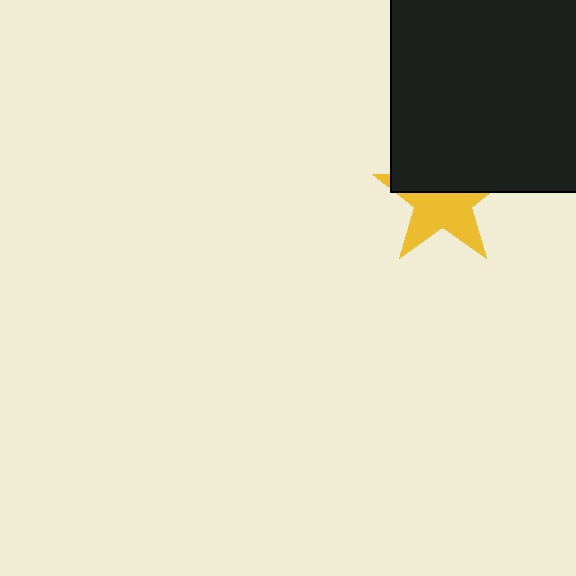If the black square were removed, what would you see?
You would see the complete yellow star.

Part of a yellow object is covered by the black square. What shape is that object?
It is a star.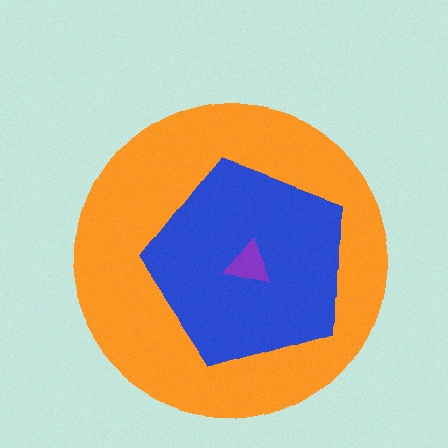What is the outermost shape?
The orange circle.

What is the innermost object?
The purple triangle.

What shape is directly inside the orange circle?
The blue pentagon.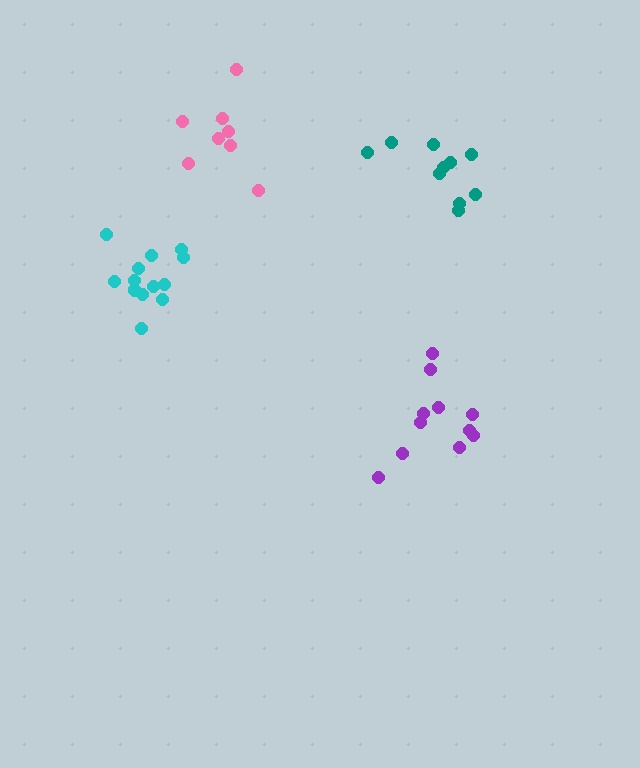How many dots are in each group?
Group 1: 11 dots, Group 2: 10 dots, Group 3: 13 dots, Group 4: 8 dots (42 total).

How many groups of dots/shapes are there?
There are 4 groups.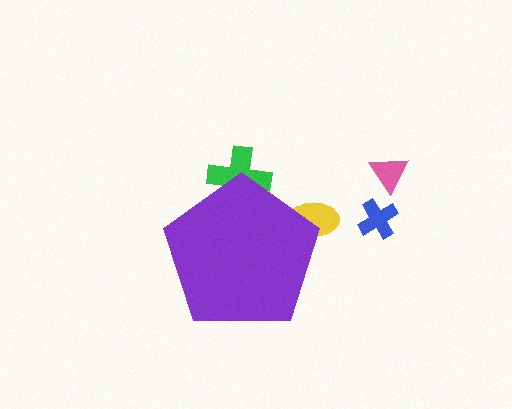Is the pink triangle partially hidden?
No, the pink triangle is fully visible.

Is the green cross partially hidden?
Yes, the green cross is partially hidden behind the purple pentagon.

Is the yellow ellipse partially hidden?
Yes, the yellow ellipse is partially hidden behind the purple pentagon.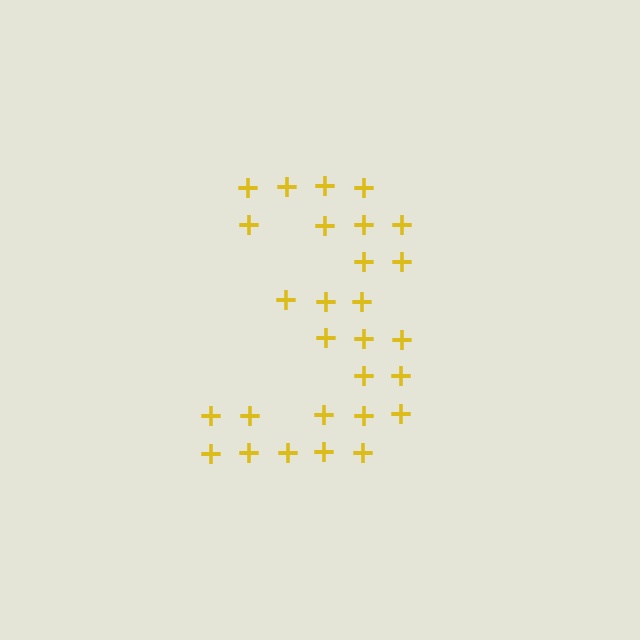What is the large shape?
The large shape is the digit 3.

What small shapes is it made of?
It is made of small plus signs.